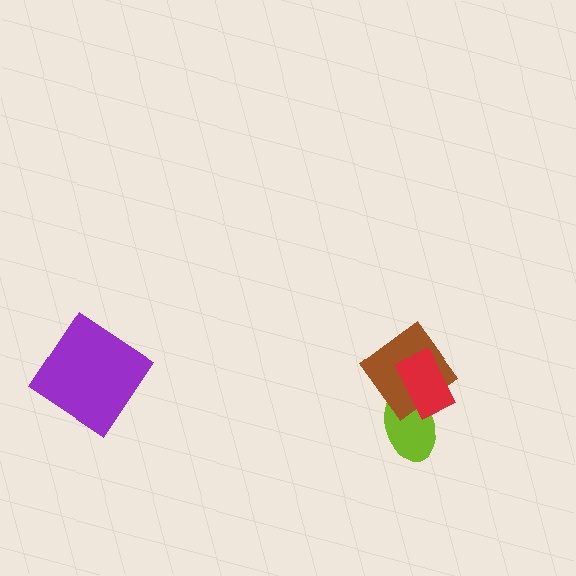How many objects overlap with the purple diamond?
0 objects overlap with the purple diamond.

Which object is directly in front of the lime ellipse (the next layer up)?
The brown diamond is directly in front of the lime ellipse.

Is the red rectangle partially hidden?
No, no other shape covers it.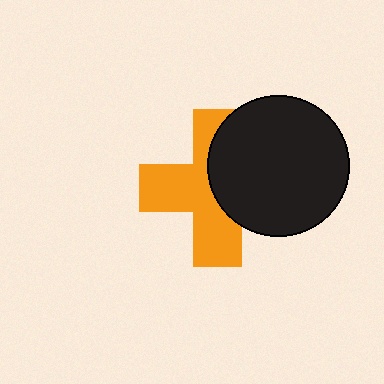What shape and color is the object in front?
The object in front is a black circle.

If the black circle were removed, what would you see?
You would see the complete orange cross.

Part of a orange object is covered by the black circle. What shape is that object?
It is a cross.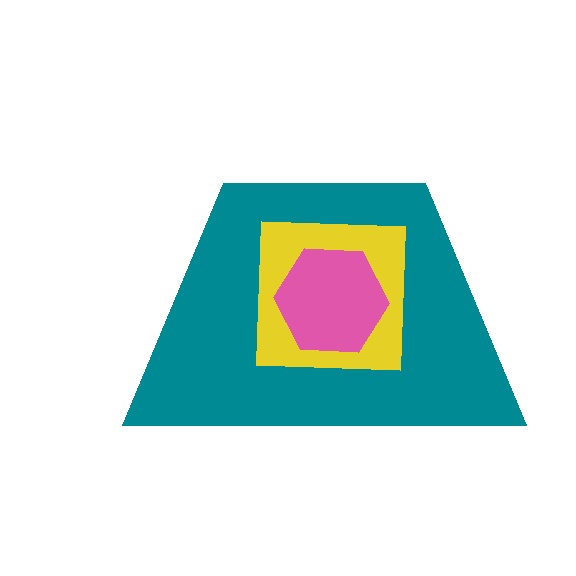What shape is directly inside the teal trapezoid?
The yellow square.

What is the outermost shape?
The teal trapezoid.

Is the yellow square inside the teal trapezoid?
Yes.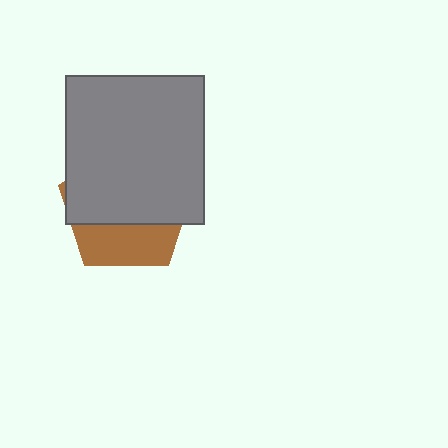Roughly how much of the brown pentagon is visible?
A small part of it is visible (roughly 33%).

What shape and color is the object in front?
The object in front is a gray rectangle.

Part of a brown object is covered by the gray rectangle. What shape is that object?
It is a pentagon.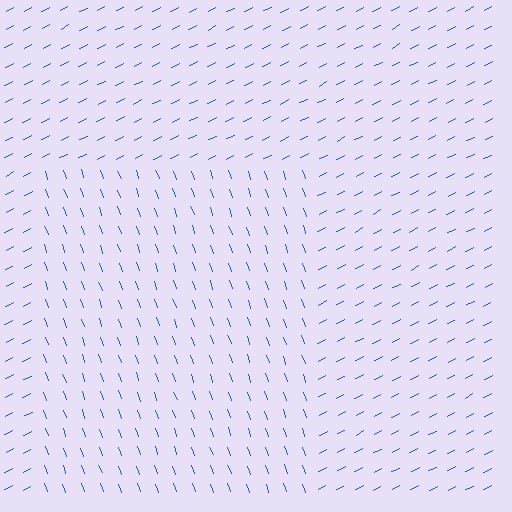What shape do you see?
I see a rectangle.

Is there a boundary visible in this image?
Yes, there is a texture boundary formed by a change in line orientation.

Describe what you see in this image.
The image is filled with small blue line segments. A rectangle region in the image has lines oriented differently from the surrounding lines, creating a visible texture boundary.